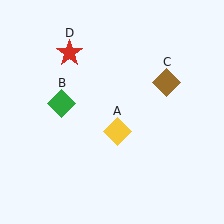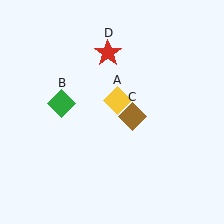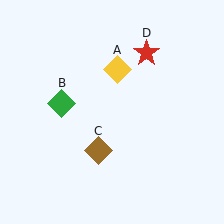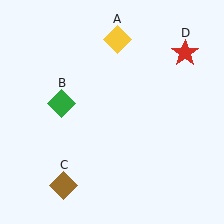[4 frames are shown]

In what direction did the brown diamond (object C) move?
The brown diamond (object C) moved down and to the left.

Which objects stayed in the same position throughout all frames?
Green diamond (object B) remained stationary.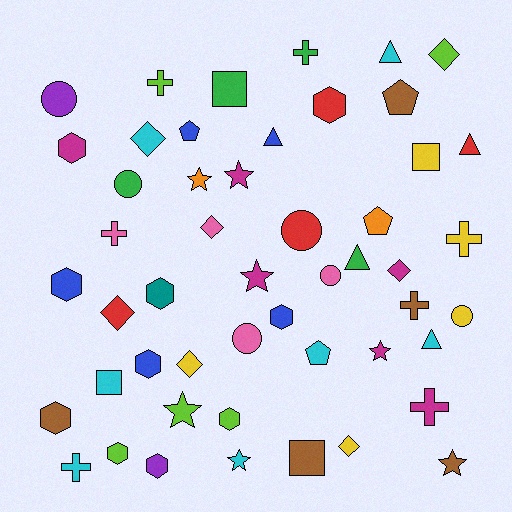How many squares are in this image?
There are 4 squares.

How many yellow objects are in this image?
There are 5 yellow objects.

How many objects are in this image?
There are 50 objects.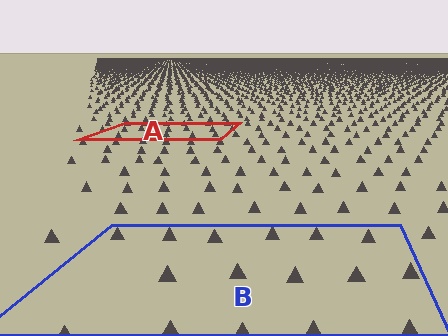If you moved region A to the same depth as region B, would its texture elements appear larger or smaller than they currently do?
They would appear larger. At a closer depth, the same texture elements are projected at a bigger on-screen size.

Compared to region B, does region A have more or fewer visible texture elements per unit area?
Region A has more texture elements per unit area — they are packed more densely because it is farther away.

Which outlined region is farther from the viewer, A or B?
Region A is farther from the viewer — the texture elements inside it appear smaller and more densely packed.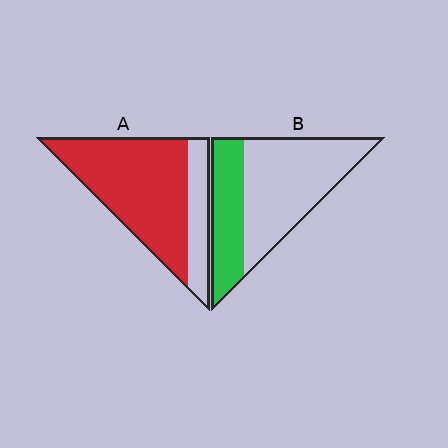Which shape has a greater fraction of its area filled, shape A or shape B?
Shape A.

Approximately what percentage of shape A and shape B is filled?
A is approximately 75% and B is approximately 35%.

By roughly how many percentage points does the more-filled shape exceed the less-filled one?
By roughly 40 percentage points (A over B).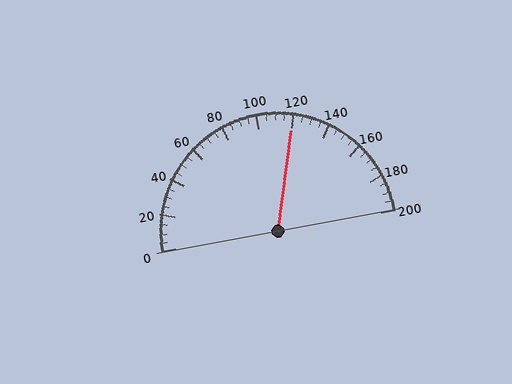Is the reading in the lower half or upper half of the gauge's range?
The reading is in the upper half of the range (0 to 200).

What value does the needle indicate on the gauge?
The needle indicates approximately 120.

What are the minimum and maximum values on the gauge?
The gauge ranges from 0 to 200.